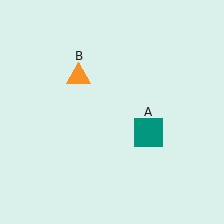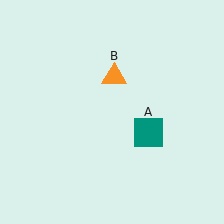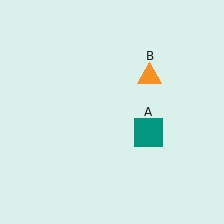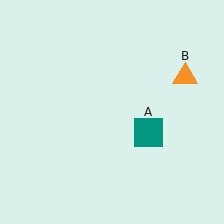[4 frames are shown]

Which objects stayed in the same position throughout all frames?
Teal square (object A) remained stationary.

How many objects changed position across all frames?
1 object changed position: orange triangle (object B).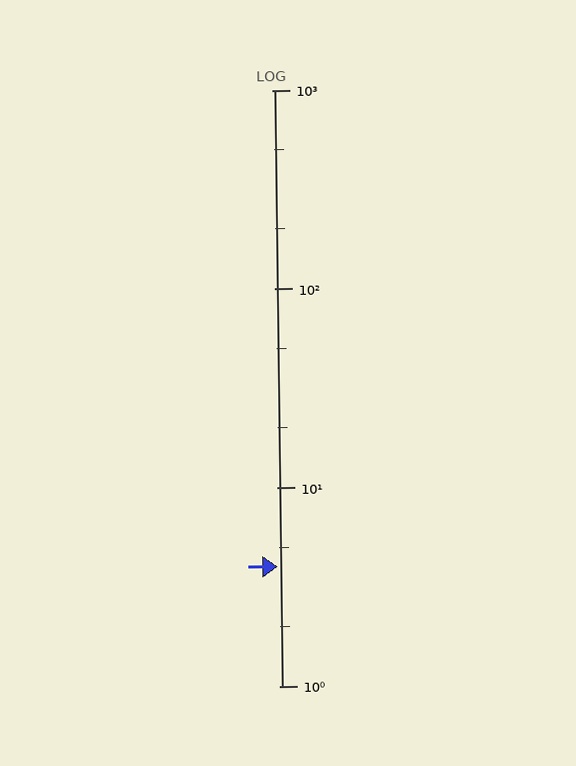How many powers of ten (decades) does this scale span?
The scale spans 3 decades, from 1 to 1000.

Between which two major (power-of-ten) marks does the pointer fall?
The pointer is between 1 and 10.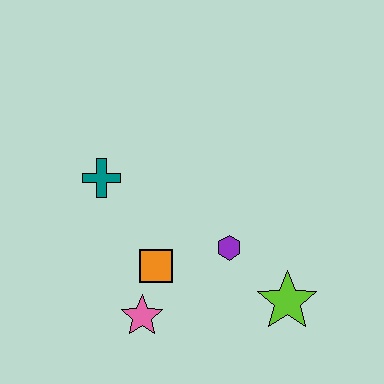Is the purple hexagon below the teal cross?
Yes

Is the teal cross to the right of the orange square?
No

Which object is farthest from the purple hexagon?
The teal cross is farthest from the purple hexagon.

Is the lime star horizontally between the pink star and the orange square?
No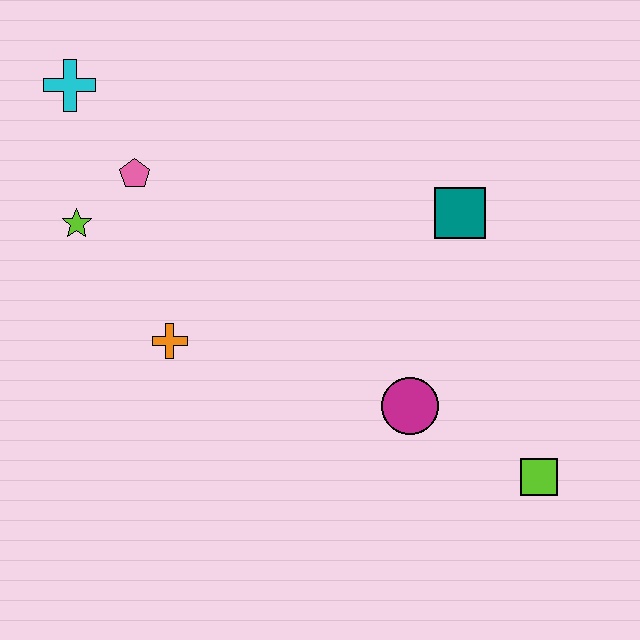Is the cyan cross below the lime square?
No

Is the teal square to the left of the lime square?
Yes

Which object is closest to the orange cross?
The lime star is closest to the orange cross.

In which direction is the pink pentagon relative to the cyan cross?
The pink pentagon is below the cyan cross.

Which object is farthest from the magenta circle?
The cyan cross is farthest from the magenta circle.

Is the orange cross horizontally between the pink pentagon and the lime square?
Yes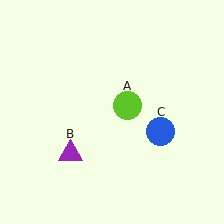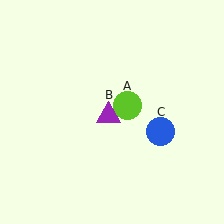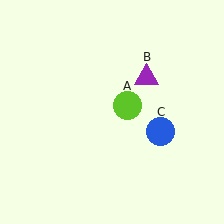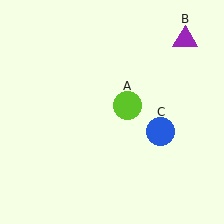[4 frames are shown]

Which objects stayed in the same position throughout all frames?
Lime circle (object A) and blue circle (object C) remained stationary.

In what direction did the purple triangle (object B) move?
The purple triangle (object B) moved up and to the right.